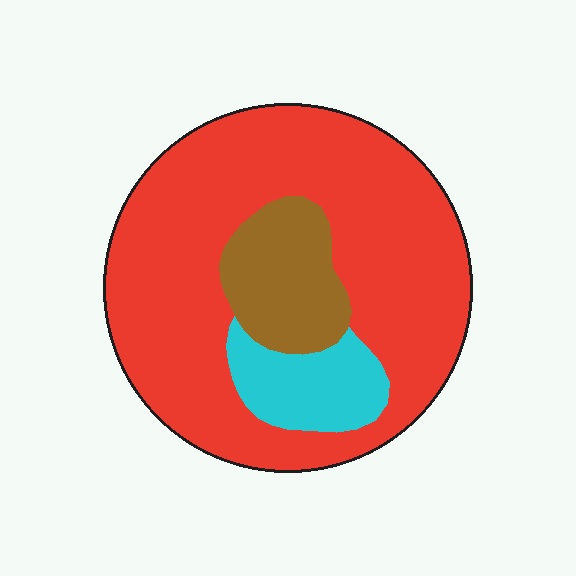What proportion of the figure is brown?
Brown takes up less than a sixth of the figure.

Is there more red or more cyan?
Red.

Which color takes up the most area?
Red, at roughly 75%.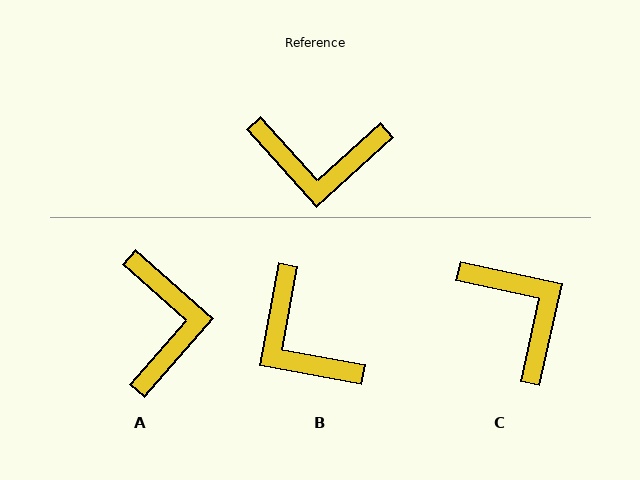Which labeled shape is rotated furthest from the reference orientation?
C, about 126 degrees away.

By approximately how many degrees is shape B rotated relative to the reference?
Approximately 53 degrees clockwise.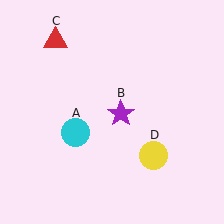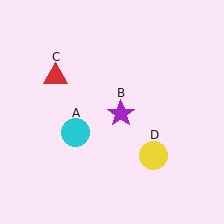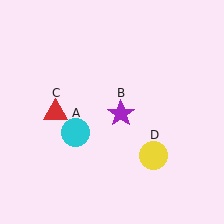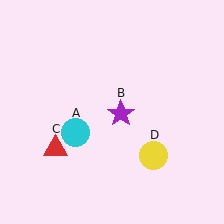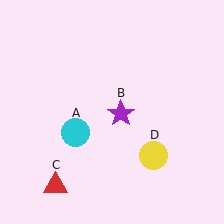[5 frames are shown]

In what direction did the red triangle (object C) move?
The red triangle (object C) moved down.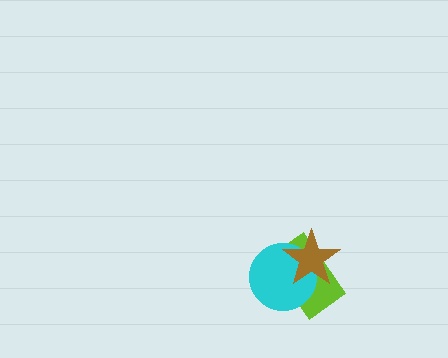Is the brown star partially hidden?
No, no other shape covers it.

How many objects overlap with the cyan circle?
2 objects overlap with the cyan circle.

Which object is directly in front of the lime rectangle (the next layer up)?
The cyan circle is directly in front of the lime rectangle.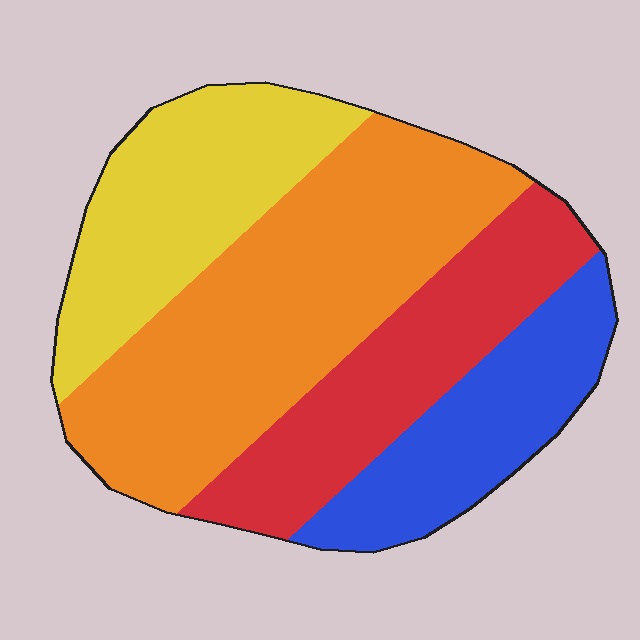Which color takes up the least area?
Blue, at roughly 20%.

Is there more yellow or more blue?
Yellow.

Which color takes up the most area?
Orange, at roughly 40%.